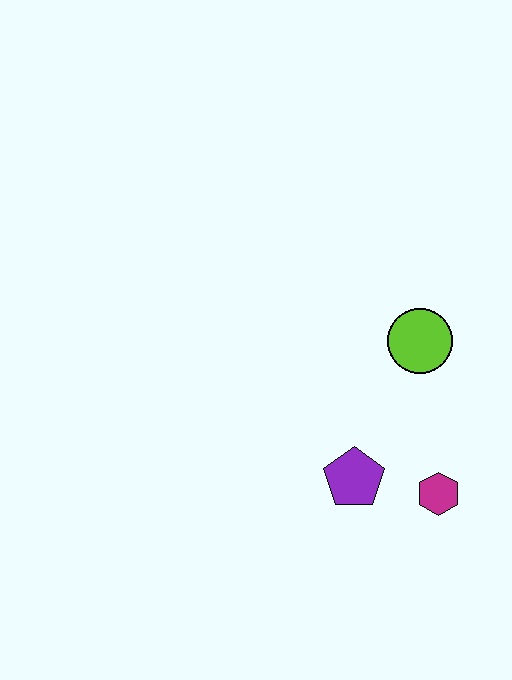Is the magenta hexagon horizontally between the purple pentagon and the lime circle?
No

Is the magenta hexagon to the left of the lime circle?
No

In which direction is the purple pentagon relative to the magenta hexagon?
The purple pentagon is to the left of the magenta hexagon.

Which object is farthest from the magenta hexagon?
The lime circle is farthest from the magenta hexagon.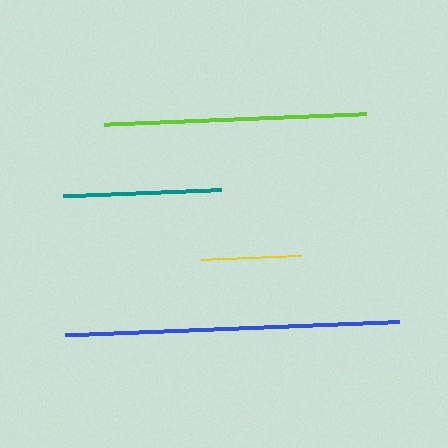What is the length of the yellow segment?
The yellow segment is approximately 99 pixels long.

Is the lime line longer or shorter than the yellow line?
The lime line is longer than the yellow line.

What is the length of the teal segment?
The teal segment is approximately 158 pixels long.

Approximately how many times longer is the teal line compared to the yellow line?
The teal line is approximately 1.6 times the length of the yellow line.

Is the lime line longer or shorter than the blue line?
The blue line is longer than the lime line.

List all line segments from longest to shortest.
From longest to shortest: blue, lime, teal, yellow.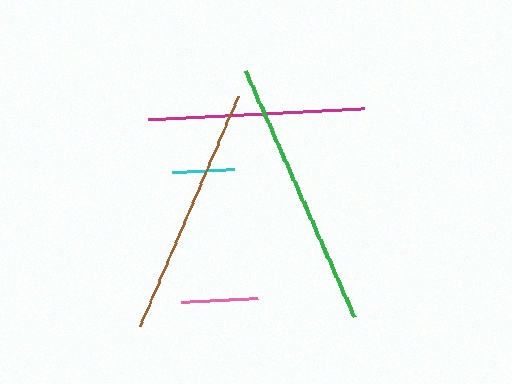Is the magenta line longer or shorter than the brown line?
The brown line is longer than the magenta line.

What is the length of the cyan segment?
The cyan segment is approximately 63 pixels long.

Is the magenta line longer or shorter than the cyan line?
The magenta line is longer than the cyan line.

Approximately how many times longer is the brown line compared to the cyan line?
The brown line is approximately 4.0 times the length of the cyan line.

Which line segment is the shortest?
The cyan line is the shortest at approximately 63 pixels.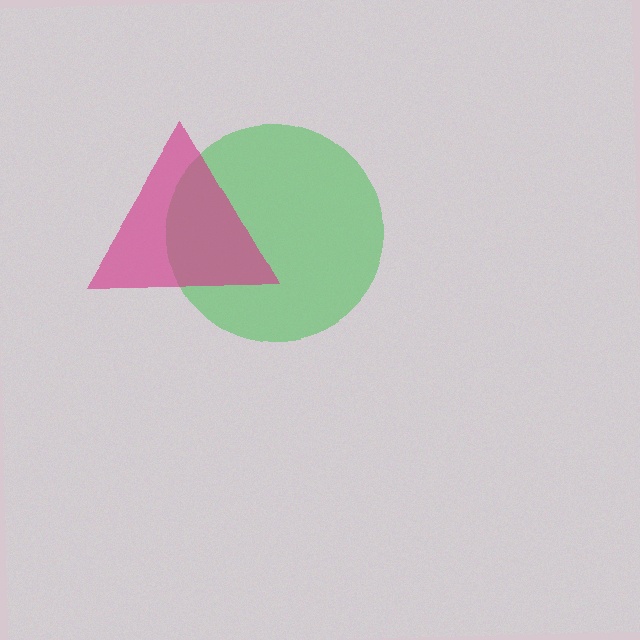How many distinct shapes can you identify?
There are 2 distinct shapes: a green circle, a magenta triangle.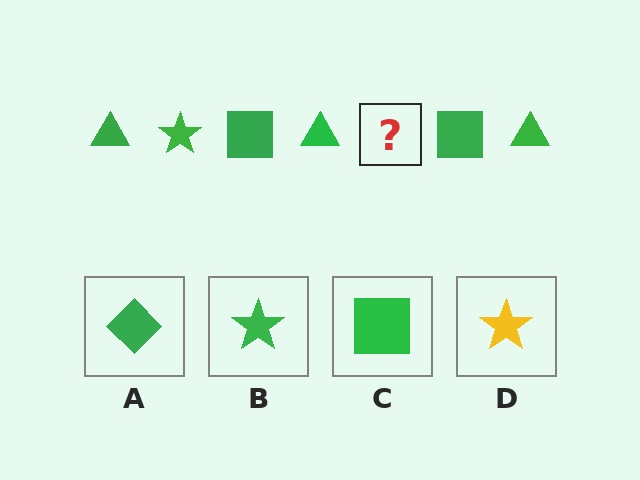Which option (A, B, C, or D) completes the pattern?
B.